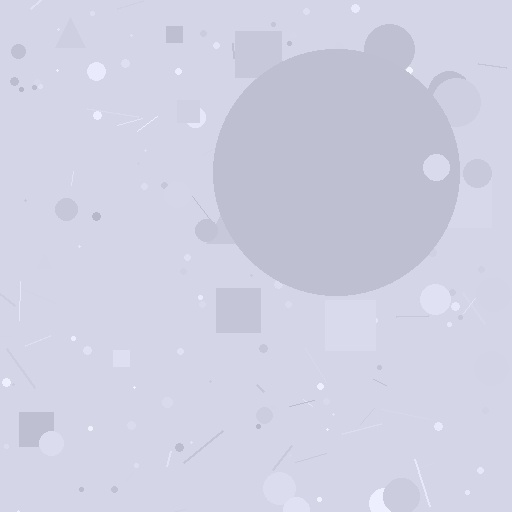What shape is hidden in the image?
A circle is hidden in the image.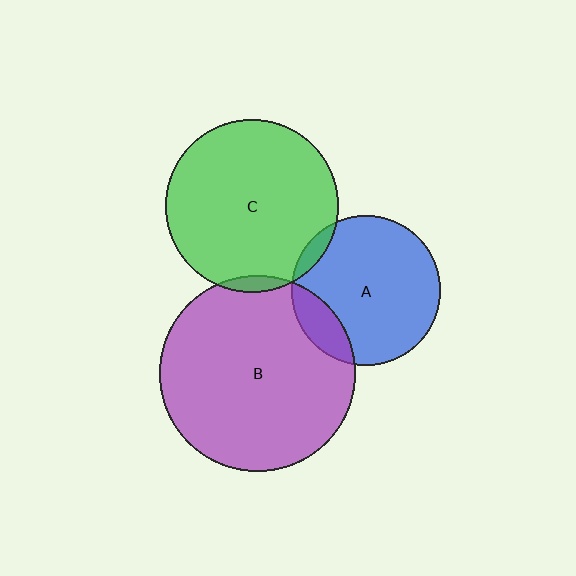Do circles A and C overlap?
Yes.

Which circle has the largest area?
Circle B (purple).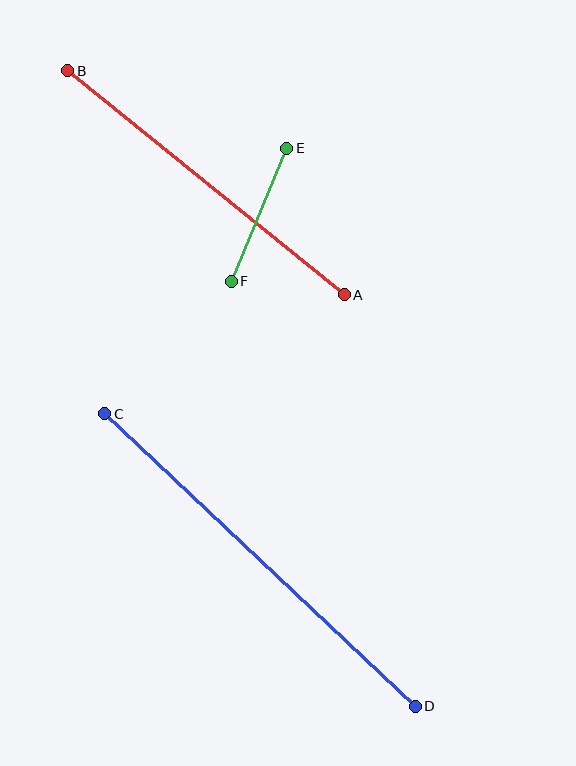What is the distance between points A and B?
The distance is approximately 356 pixels.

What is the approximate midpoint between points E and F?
The midpoint is at approximately (259, 215) pixels.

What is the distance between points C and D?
The distance is approximately 426 pixels.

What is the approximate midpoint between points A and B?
The midpoint is at approximately (206, 183) pixels.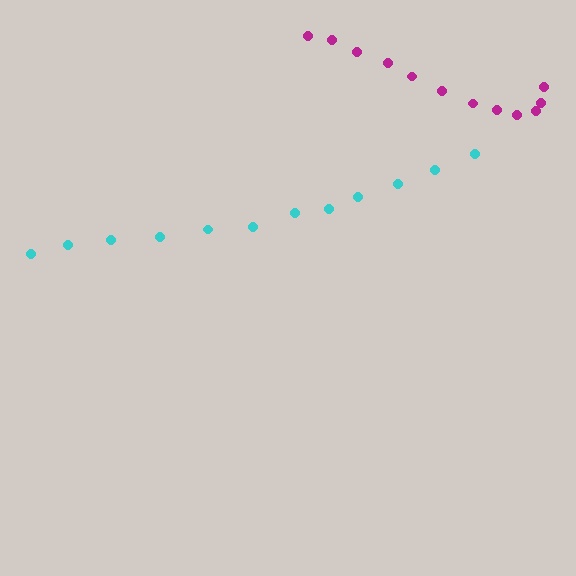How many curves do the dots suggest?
There are 2 distinct paths.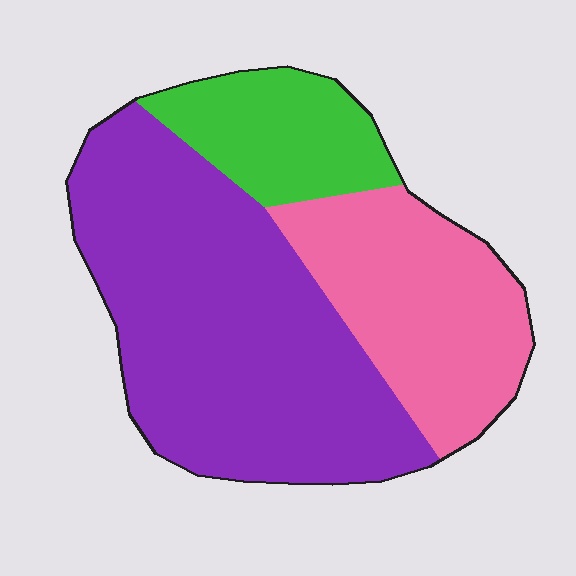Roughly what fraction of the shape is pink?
Pink covers 28% of the shape.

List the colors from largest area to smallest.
From largest to smallest: purple, pink, green.